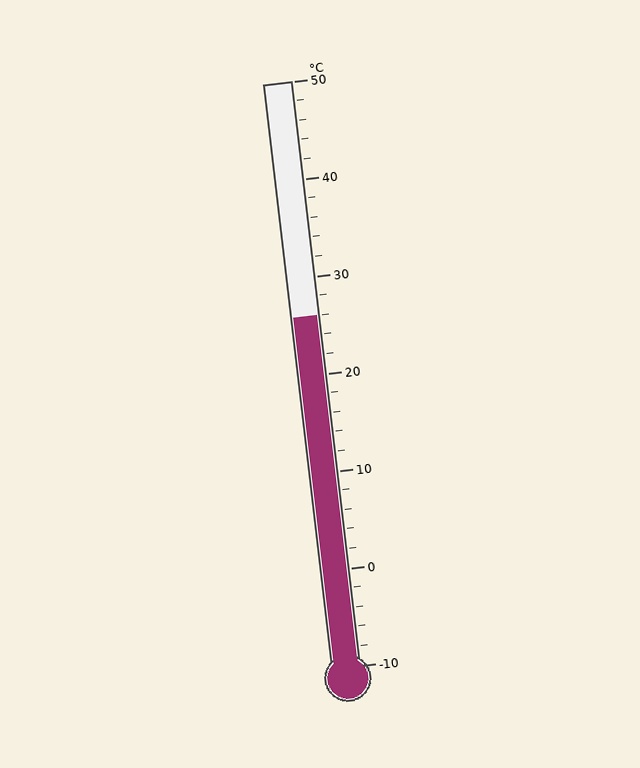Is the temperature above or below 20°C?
The temperature is above 20°C.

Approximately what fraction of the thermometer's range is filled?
The thermometer is filled to approximately 60% of its range.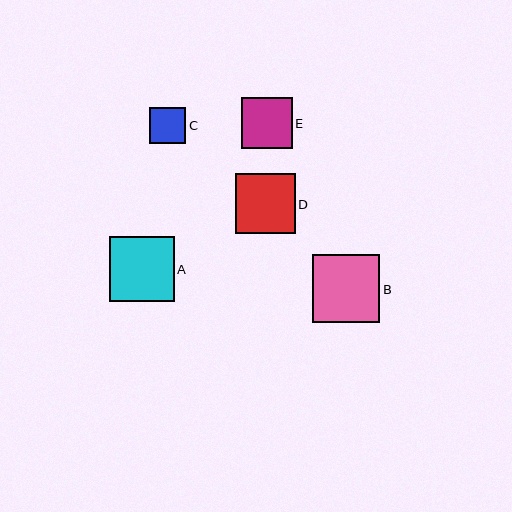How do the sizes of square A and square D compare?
Square A and square D are approximately the same size.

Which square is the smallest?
Square C is the smallest with a size of approximately 36 pixels.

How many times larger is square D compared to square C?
Square D is approximately 1.6 times the size of square C.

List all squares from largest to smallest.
From largest to smallest: B, A, D, E, C.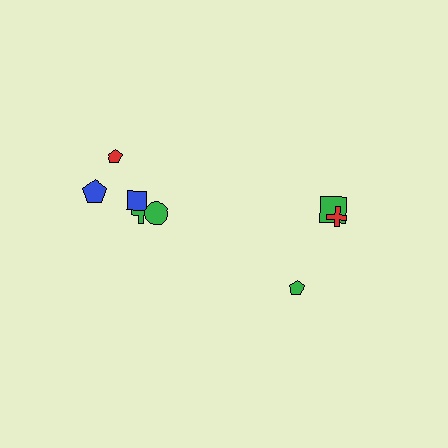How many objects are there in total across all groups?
There are 9 objects.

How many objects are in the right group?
There are 3 objects.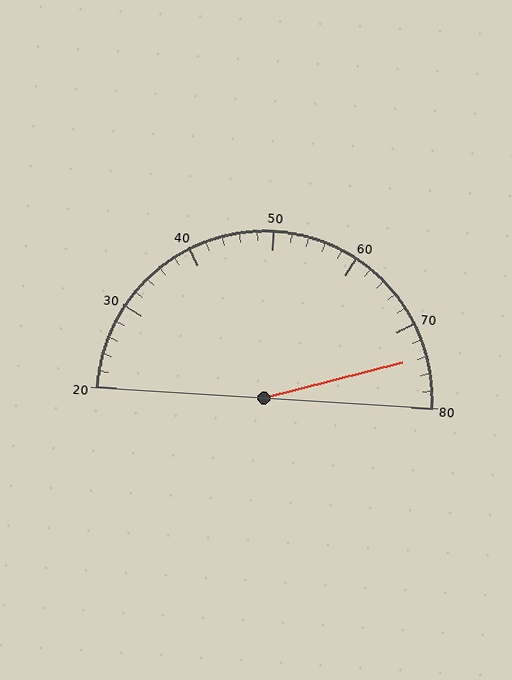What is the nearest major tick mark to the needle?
The nearest major tick mark is 70.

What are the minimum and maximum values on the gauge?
The gauge ranges from 20 to 80.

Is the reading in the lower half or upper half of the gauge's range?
The reading is in the upper half of the range (20 to 80).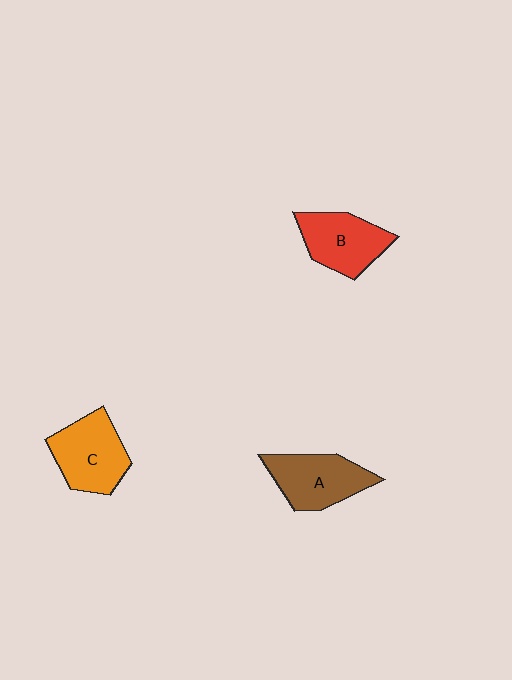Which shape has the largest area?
Shape C (orange).